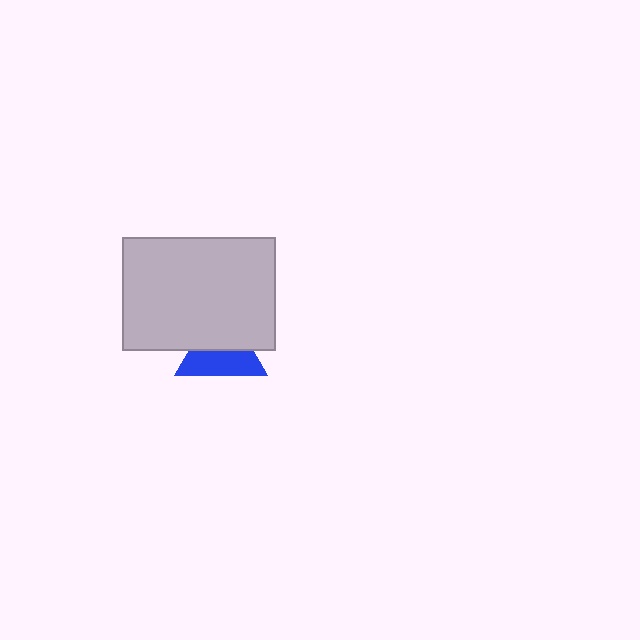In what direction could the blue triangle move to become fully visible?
The blue triangle could move down. That would shift it out from behind the light gray rectangle entirely.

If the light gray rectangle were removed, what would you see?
You would see the complete blue triangle.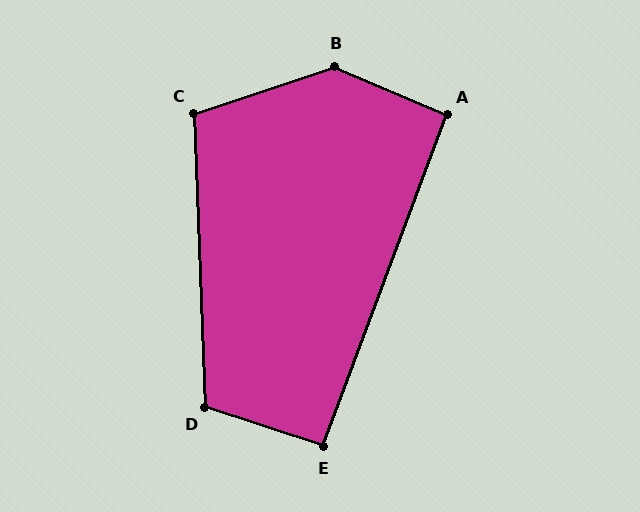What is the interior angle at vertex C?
Approximately 106 degrees (obtuse).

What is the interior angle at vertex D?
Approximately 110 degrees (obtuse).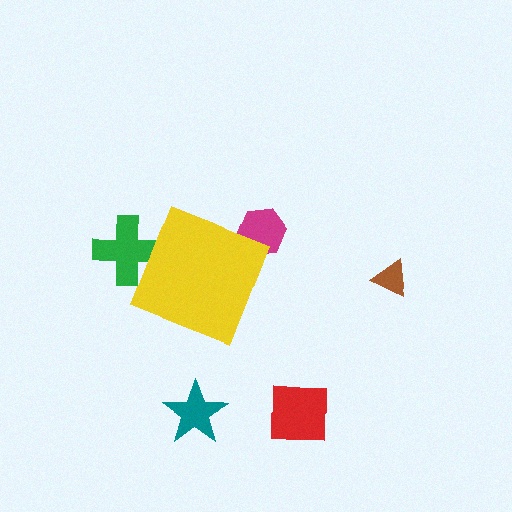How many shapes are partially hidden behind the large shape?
2 shapes are partially hidden.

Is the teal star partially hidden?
No, the teal star is fully visible.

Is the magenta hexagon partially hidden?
Yes, the magenta hexagon is partially hidden behind the yellow diamond.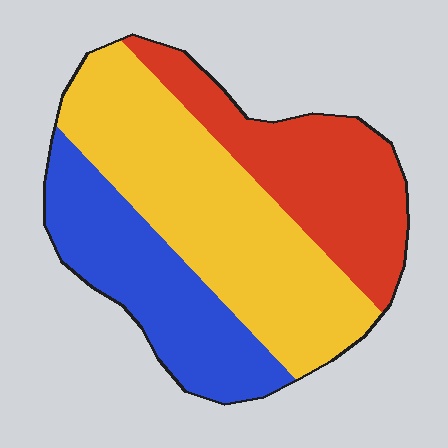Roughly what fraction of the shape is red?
Red covers around 30% of the shape.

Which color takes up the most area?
Yellow, at roughly 45%.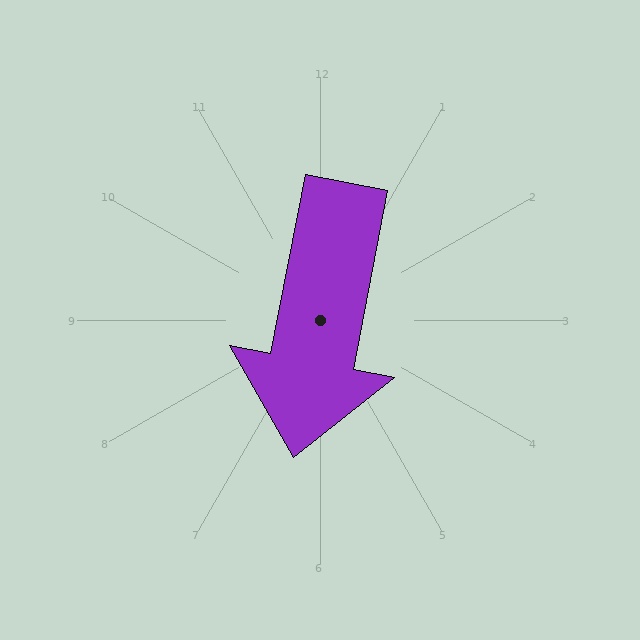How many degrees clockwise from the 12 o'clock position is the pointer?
Approximately 191 degrees.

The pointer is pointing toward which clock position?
Roughly 6 o'clock.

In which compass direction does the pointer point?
South.